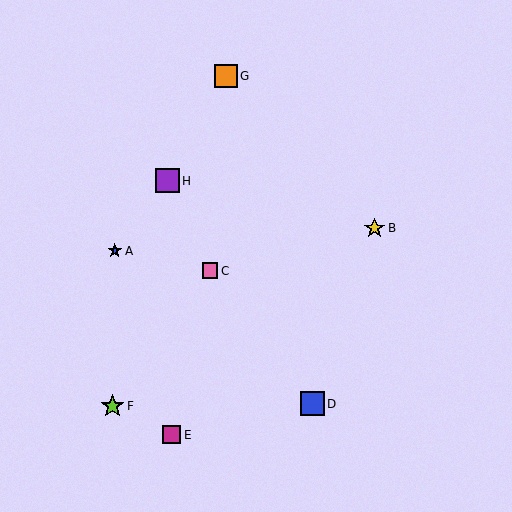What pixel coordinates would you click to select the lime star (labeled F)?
Click at (113, 406) to select the lime star F.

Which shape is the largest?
The purple square (labeled H) is the largest.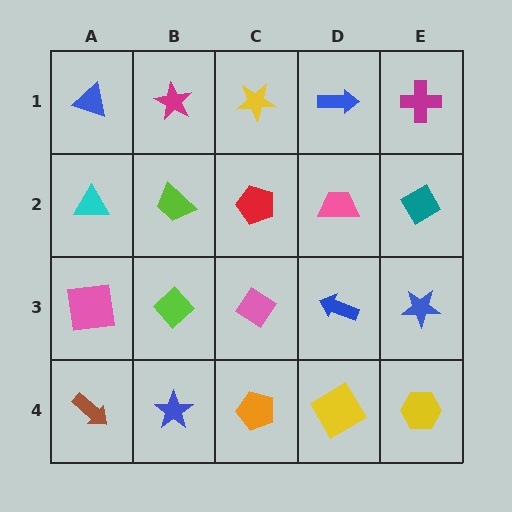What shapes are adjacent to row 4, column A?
A pink square (row 3, column A), a blue star (row 4, column B).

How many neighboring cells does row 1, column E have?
2.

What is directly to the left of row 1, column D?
A yellow star.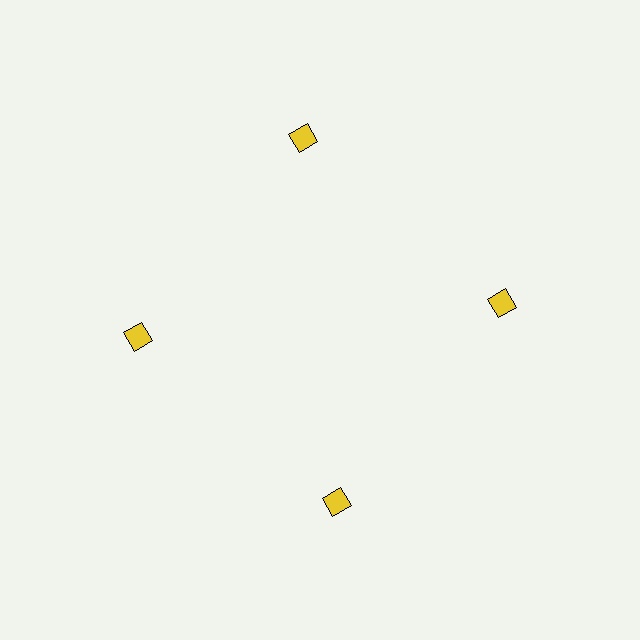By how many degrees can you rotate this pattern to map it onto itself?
The pattern maps onto itself every 90 degrees of rotation.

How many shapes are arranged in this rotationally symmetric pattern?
There are 4 shapes, arranged in 4 groups of 1.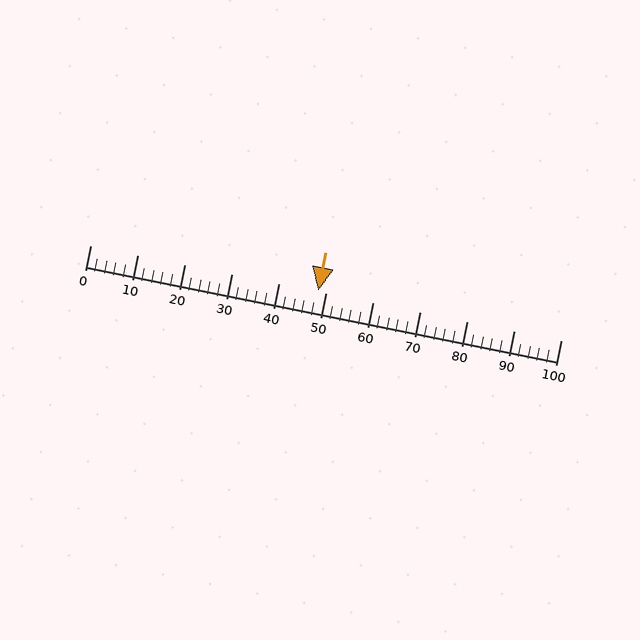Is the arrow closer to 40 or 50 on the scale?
The arrow is closer to 50.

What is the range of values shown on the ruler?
The ruler shows values from 0 to 100.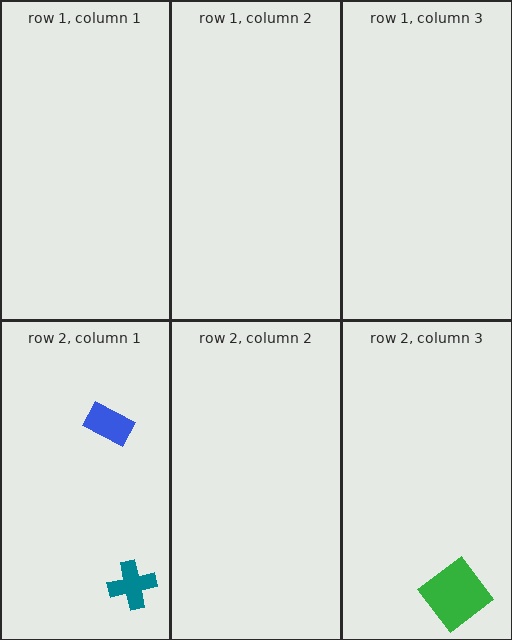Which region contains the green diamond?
The row 2, column 3 region.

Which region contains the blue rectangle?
The row 2, column 1 region.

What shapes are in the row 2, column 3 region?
The green diamond.